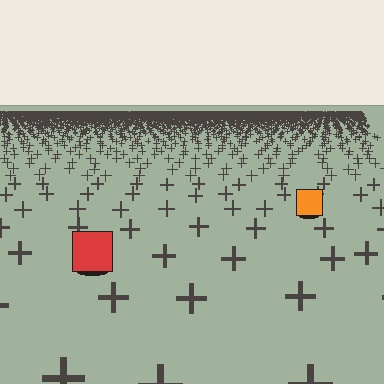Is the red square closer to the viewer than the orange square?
Yes. The red square is closer — you can tell from the texture gradient: the ground texture is coarser near it.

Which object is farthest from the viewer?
The orange square is farthest from the viewer. It appears smaller and the ground texture around it is denser.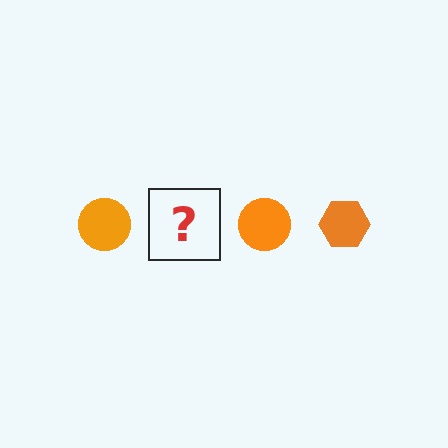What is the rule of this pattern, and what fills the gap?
The rule is that the pattern cycles through circle, hexagon shapes in orange. The gap should be filled with an orange hexagon.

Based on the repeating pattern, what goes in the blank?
The blank should be an orange hexagon.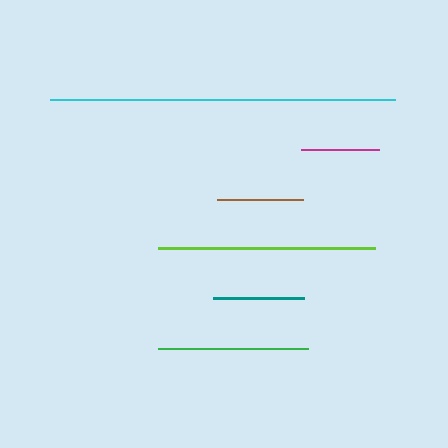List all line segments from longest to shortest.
From longest to shortest: cyan, lime, green, teal, brown, magenta.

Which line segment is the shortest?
The magenta line is the shortest at approximately 78 pixels.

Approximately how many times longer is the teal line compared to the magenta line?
The teal line is approximately 1.2 times the length of the magenta line.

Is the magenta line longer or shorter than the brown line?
The brown line is longer than the magenta line.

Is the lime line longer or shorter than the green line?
The lime line is longer than the green line.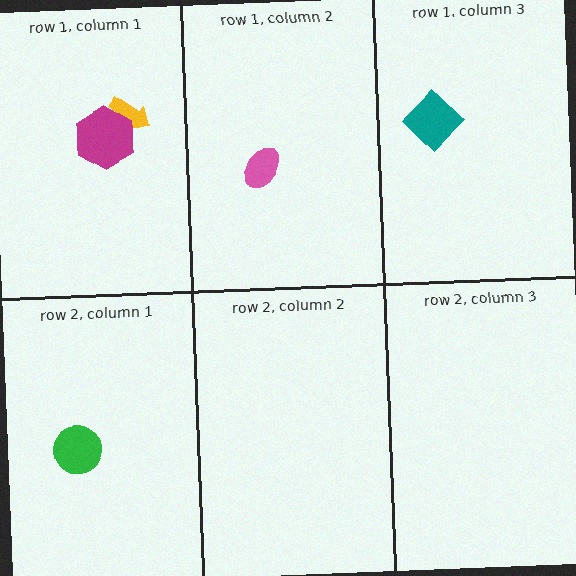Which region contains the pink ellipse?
The row 1, column 2 region.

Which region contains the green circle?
The row 2, column 1 region.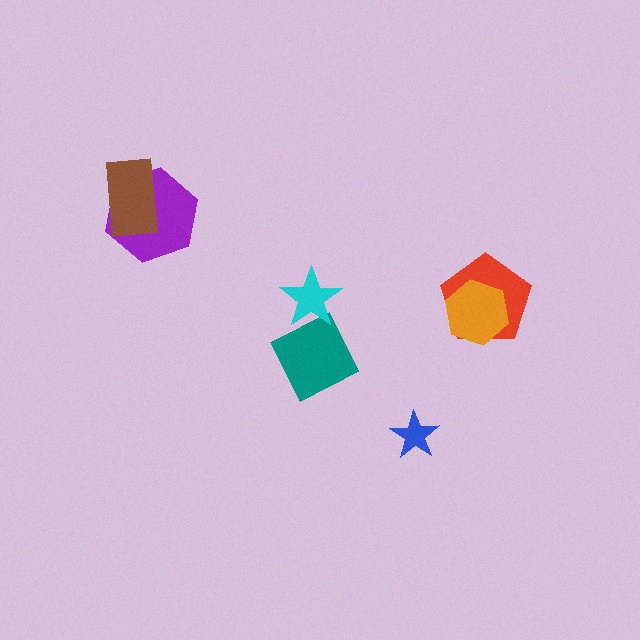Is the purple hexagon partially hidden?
Yes, it is partially covered by another shape.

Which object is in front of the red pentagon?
The orange hexagon is in front of the red pentagon.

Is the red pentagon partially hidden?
Yes, it is partially covered by another shape.